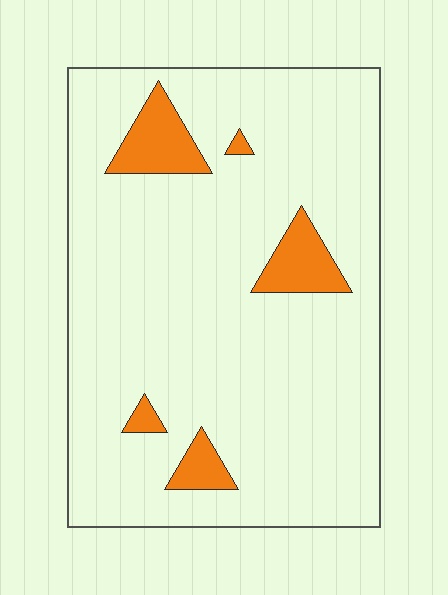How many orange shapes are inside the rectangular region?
5.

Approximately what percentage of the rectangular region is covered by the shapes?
Approximately 10%.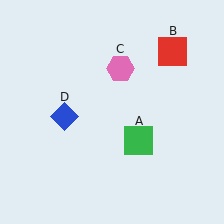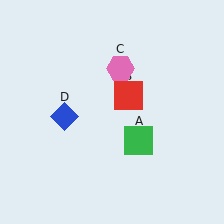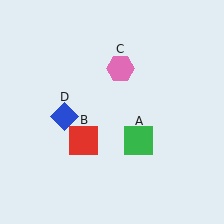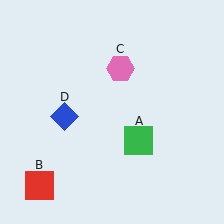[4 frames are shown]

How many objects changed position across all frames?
1 object changed position: red square (object B).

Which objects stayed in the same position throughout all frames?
Green square (object A) and pink hexagon (object C) and blue diamond (object D) remained stationary.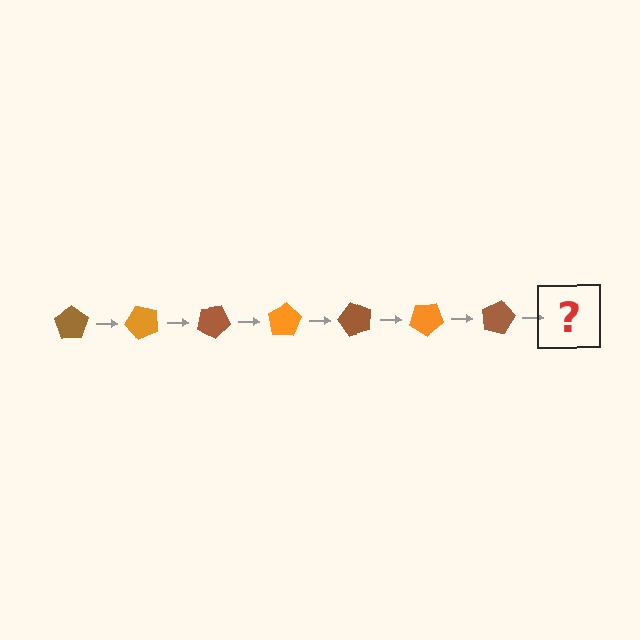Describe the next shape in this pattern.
It should be an orange pentagon, rotated 350 degrees from the start.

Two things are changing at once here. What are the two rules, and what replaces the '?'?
The two rules are that it rotates 50 degrees each step and the color cycles through brown and orange. The '?' should be an orange pentagon, rotated 350 degrees from the start.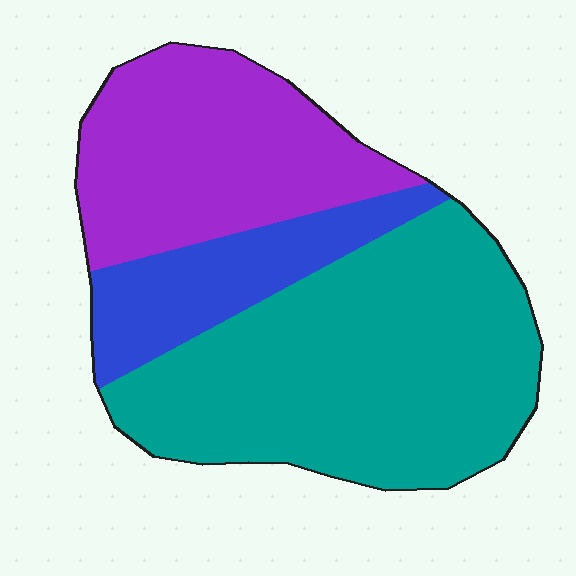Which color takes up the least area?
Blue, at roughly 15%.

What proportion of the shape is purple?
Purple takes up about one third (1/3) of the shape.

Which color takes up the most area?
Teal, at roughly 50%.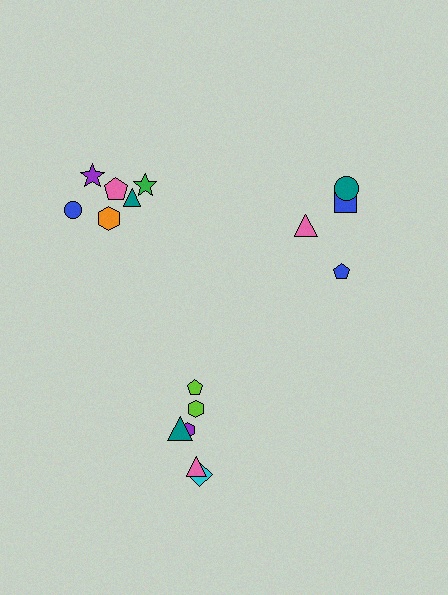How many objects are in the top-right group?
There are 4 objects.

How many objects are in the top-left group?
There are 6 objects.